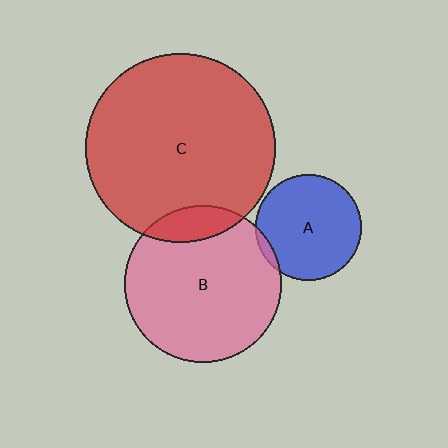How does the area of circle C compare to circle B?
Approximately 1.5 times.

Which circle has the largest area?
Circle C (red).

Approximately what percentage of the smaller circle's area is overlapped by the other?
Approximately 5%.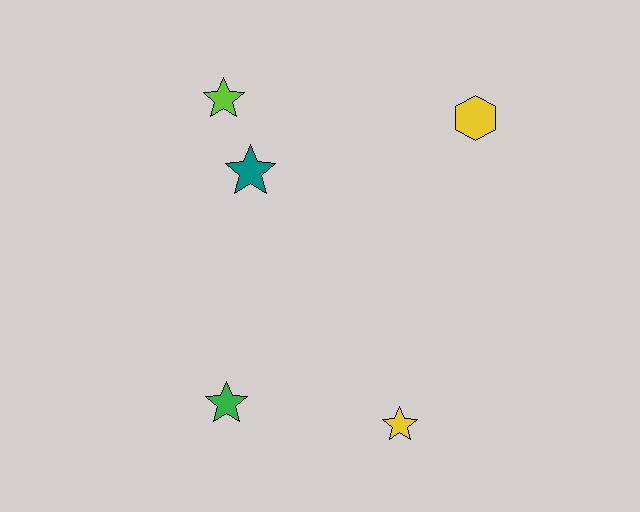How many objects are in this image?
There are 5 objects.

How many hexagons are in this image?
There is 1 hexagon.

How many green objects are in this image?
There is 1 green object.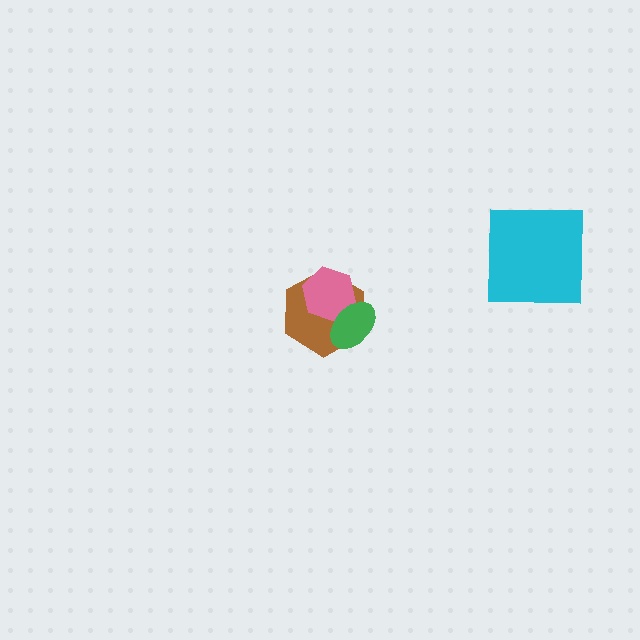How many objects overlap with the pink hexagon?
2 objects overlap with the pink hexagon.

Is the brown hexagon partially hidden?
Yes, it is partially covered by another shape.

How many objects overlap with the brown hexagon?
2 objects overlap with the brown hexagon.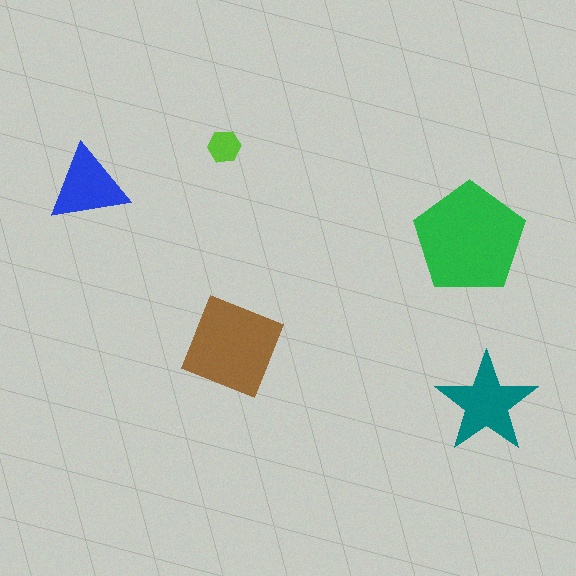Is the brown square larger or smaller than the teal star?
Larger.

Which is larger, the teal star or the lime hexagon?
The teal star.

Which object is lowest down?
The teal star is bottommost.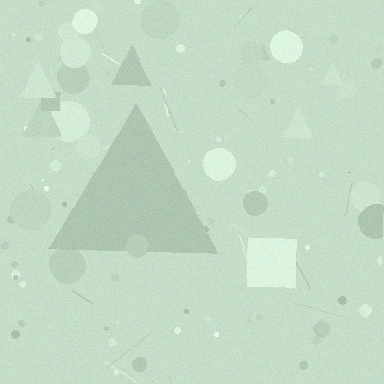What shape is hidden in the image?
A triangle is hidden in the image.